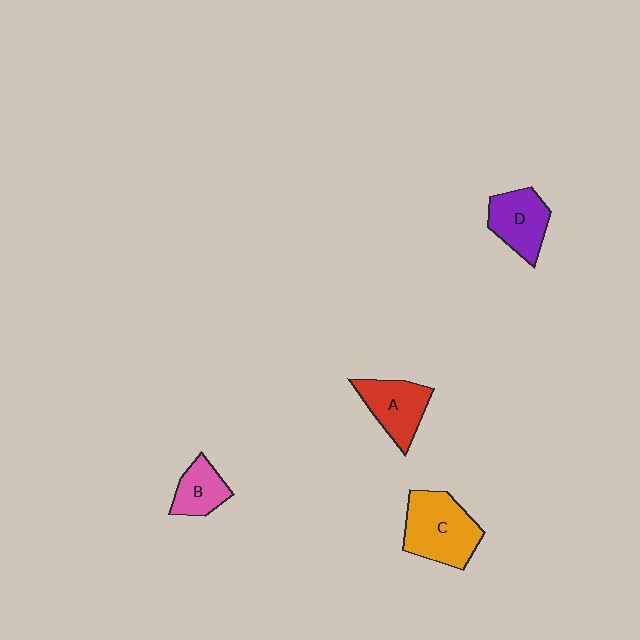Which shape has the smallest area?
Shape B (pink).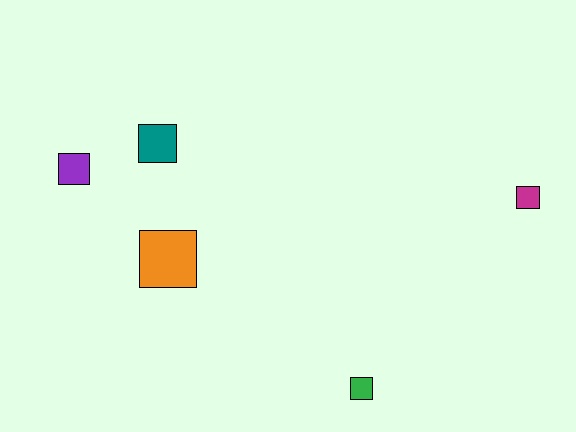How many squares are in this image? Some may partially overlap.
There are 5 squares.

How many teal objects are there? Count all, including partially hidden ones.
There is 1 teal object.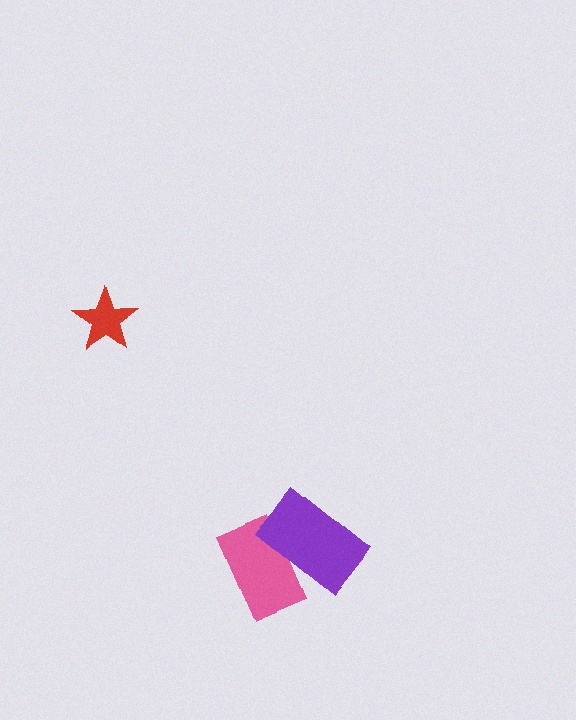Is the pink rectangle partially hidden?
Yes, it is partially covered by another shape.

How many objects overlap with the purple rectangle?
1 object overlaps with the purple rectangle.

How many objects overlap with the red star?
0 objects overlap with the red star.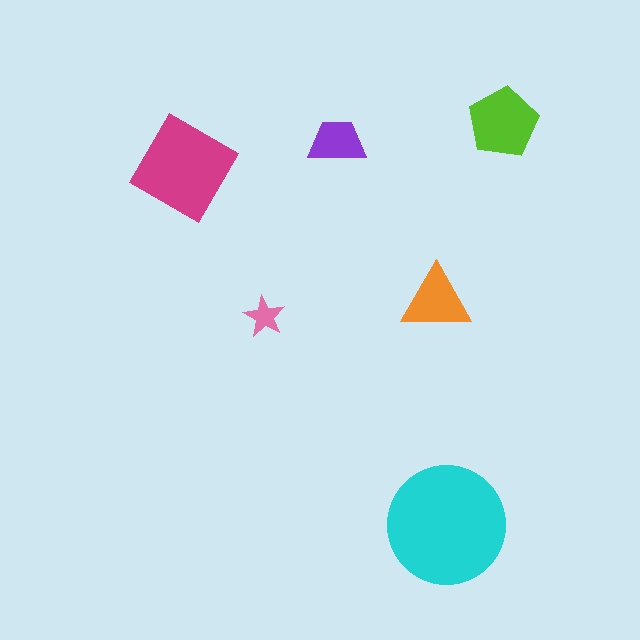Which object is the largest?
The cyan circle.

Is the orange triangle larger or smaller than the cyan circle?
Smaller.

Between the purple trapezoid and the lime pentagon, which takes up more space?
The lime pentagon.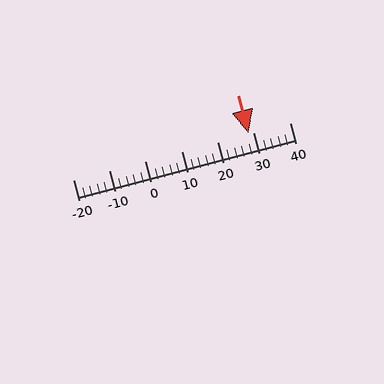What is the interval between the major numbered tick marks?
The major tick marks are spaced 10 units apart.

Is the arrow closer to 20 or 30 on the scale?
The arrow is closer to 30.